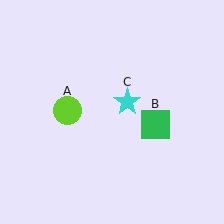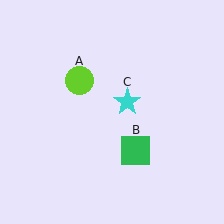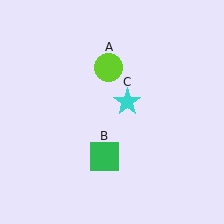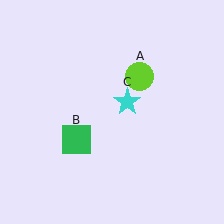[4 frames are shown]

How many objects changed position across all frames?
2 objects changed position: lime circle (object A), green square (object B).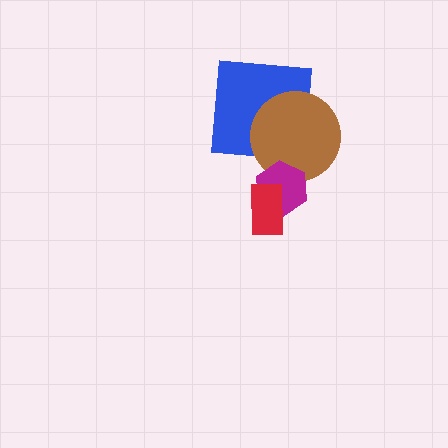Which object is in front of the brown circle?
The magenta hexagon is in front of the brown circle.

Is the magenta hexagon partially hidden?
Yes, it is partially covered by another shape.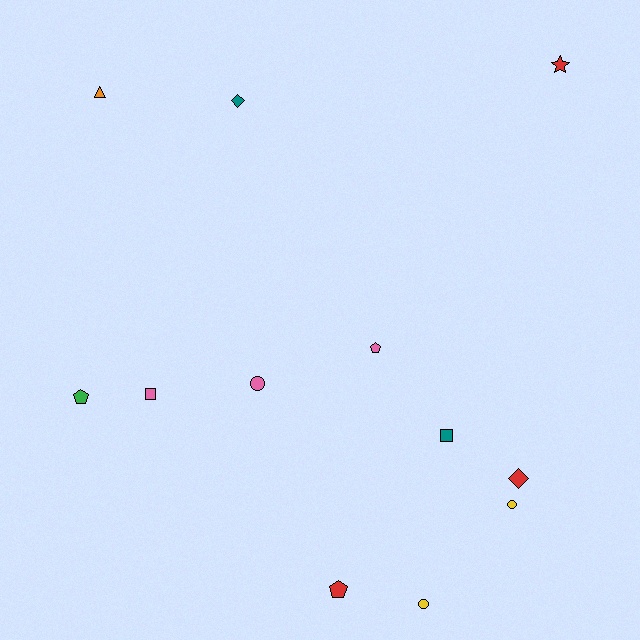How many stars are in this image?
There is 1 star.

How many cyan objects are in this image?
There are no cyan objects.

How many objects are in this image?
There are 12 objects.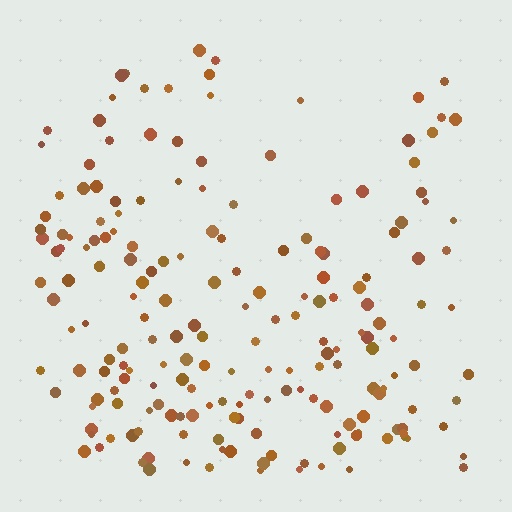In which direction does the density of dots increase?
From top to bottom, with the bottom side densest.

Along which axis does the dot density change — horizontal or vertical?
Vertical.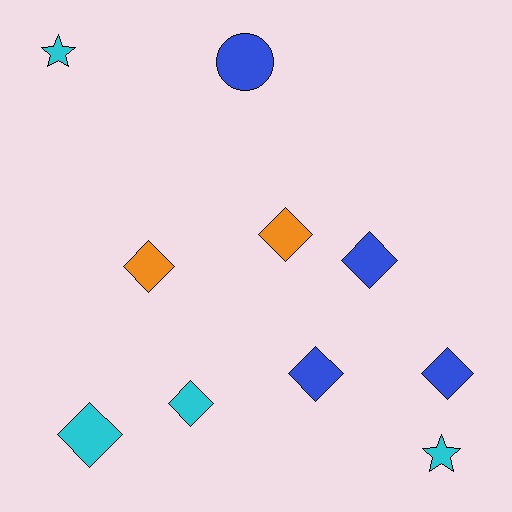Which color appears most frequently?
Cyan, with 4 objects.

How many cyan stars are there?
There are 2 cyan stars.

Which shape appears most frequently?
Diamond, with 7 objects.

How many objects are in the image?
There are 10 objects.